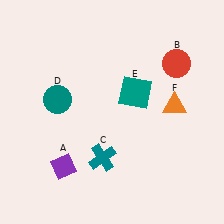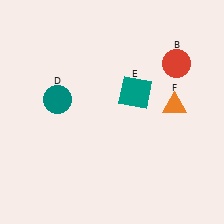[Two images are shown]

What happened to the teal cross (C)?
The teal cross (C) was removed in Image 2. It was in the bottom-left area of Image 1.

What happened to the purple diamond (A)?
The purple diamond (A) was removed in Image 2. It was in the bottom-left area of Image 1.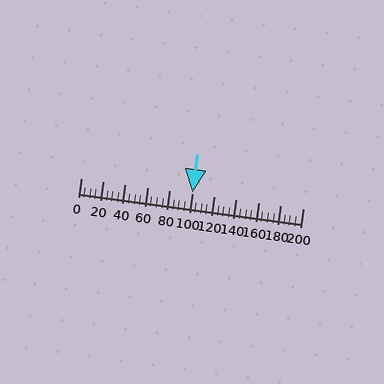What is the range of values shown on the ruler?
The ruler shows values from 0 to 200.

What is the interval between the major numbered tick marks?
The major tick marks are spaced 20 units apart.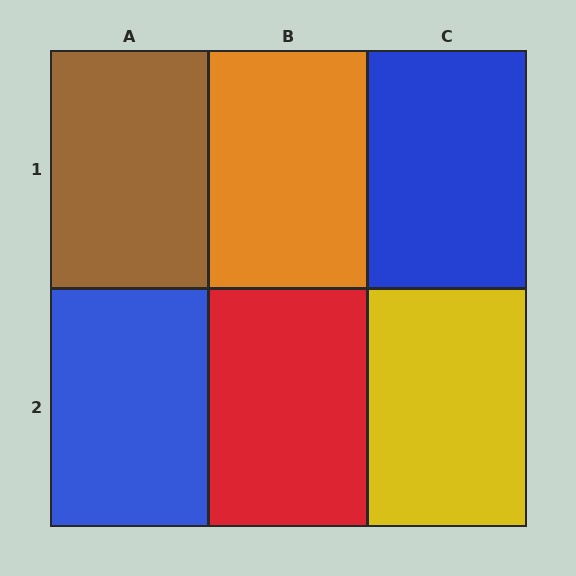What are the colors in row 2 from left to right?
Blue, red, yellow.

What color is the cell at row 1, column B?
Orange.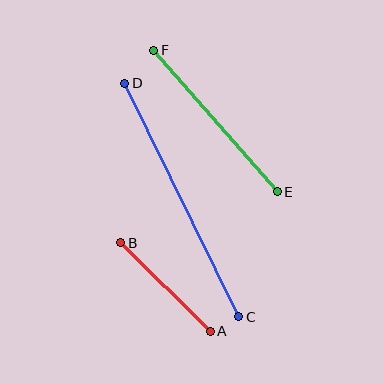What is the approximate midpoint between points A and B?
The midpoint is at approximately (166, 287) pixels.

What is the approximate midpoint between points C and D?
The midpoint is at approximately (182, 200) pixels.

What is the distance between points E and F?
The distance is approximately 187 pixels.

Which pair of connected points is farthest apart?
Points C and D are farthest apart.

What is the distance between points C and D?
The distance is approximately 260 pixels.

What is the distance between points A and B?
The distance is approximately 126 pixels.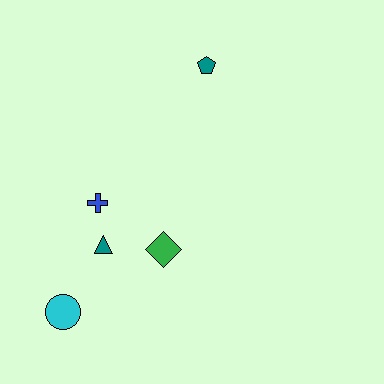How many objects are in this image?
There are 5 objects.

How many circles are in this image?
There is 1 circle.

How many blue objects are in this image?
There is 1 blue object.